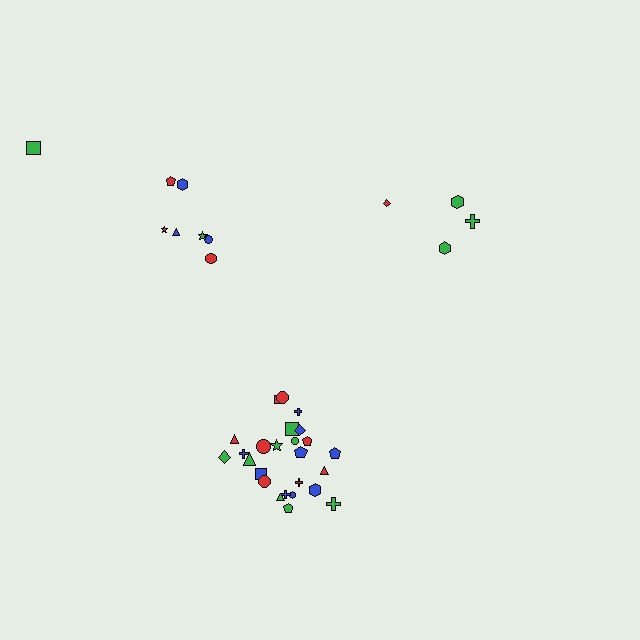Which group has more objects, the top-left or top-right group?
The top-left group.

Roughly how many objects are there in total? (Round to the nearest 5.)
Roughly 35 objects in total.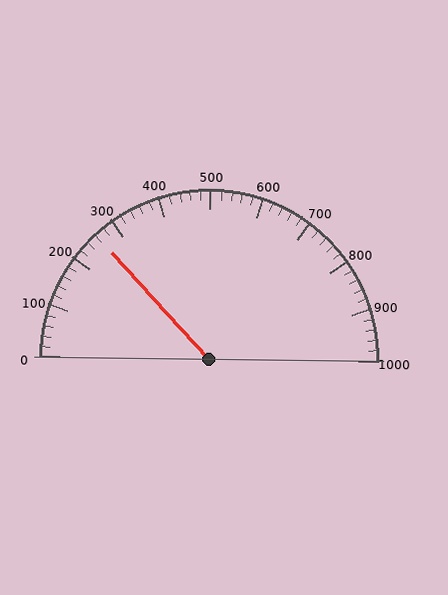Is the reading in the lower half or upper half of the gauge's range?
The reading is in the lower half of the range (0 to 1000).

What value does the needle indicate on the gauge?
The needle indicates approximately 260.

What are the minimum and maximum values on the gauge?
The gauge ranges from 0 to 1000.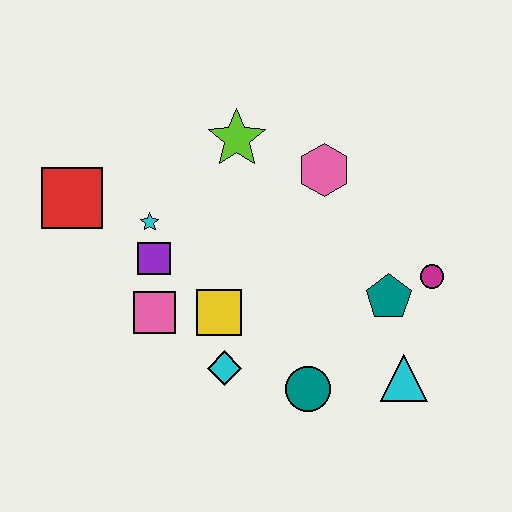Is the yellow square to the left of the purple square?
No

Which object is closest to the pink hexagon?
The lime star is closest to the pink hexagon.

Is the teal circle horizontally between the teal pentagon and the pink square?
Yes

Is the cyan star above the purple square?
Yes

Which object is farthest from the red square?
The cyan triangle is farthest from the red square.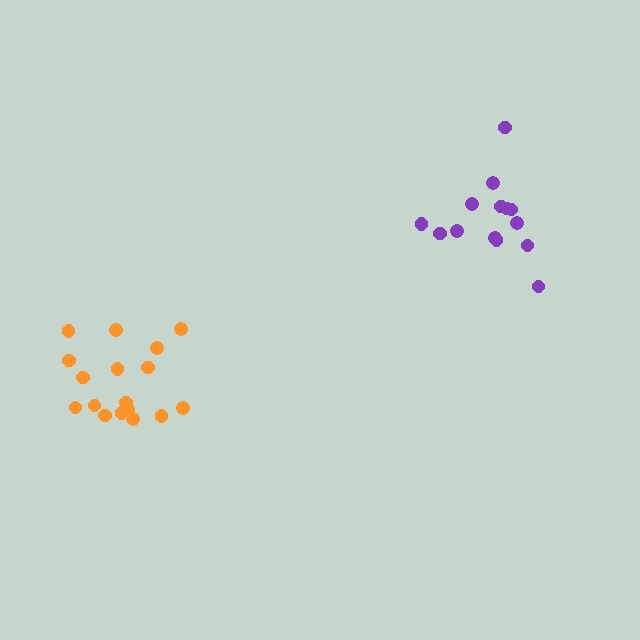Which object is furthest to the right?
The purple cluster is rightmost.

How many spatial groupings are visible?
There are 2 spatial groupings.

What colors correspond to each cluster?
The clusters are colored: purple, orange.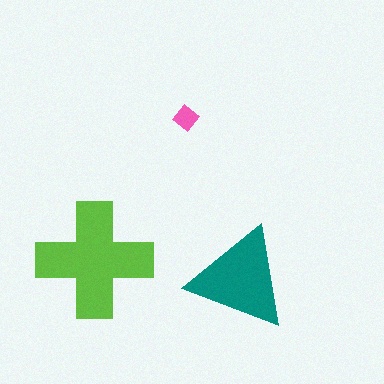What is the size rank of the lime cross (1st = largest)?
1st.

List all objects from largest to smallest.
The lime cross, the teal triangle, the pink diamond.